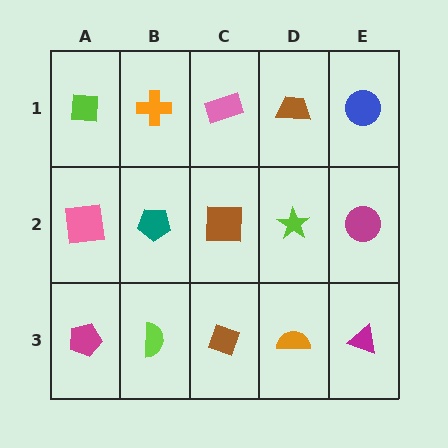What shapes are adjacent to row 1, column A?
A pink square (row 2, column A), an orange cross (row 1, column B).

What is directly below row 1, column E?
A magenta circle.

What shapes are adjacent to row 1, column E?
A magenta circle (row 2, column E), a brown trapezoid (row 1, column D).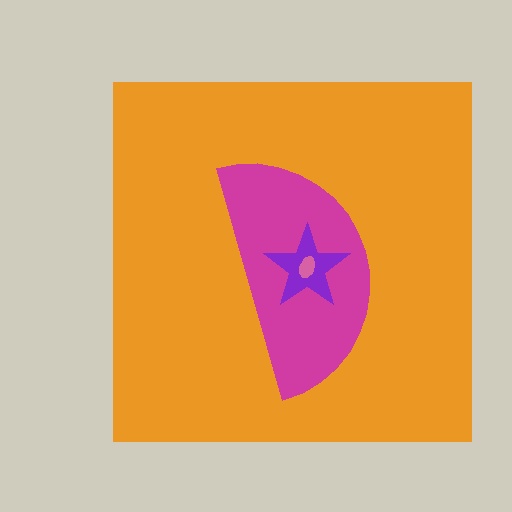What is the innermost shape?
The pink ellipse.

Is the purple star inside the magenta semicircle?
Yes.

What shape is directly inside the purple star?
The pink ellipse.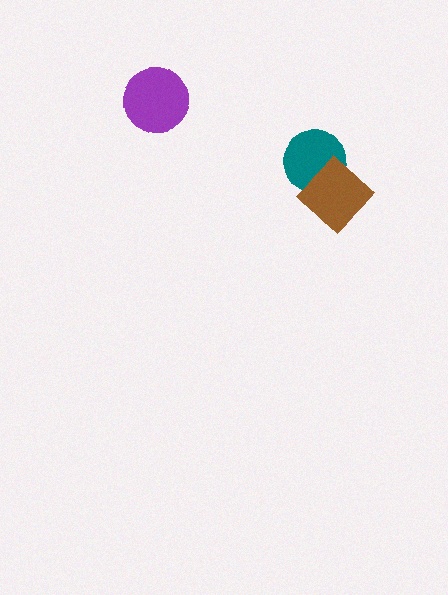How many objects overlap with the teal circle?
1 object overlaps with the teal circle.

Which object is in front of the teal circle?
The brown diamond is in front of the teal circle.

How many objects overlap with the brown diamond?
1 object overlaps with the brown diamond.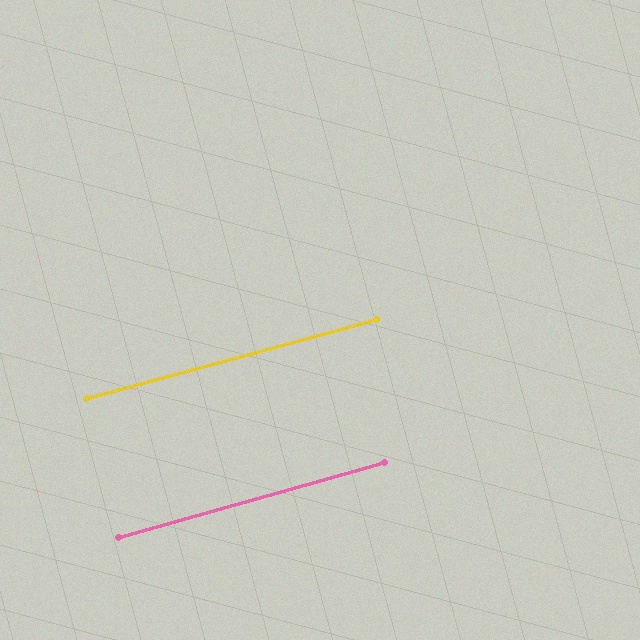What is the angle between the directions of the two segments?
Approximately 0 degrees.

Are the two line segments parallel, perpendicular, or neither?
Parallel — their directions differ by only 0.5°.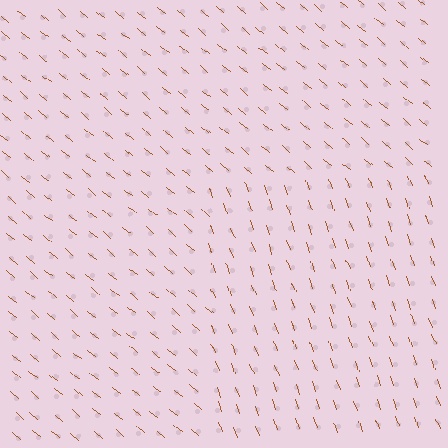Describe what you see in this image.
The image is filled with small brown line segments. A rectangle region in the image has lines oriented differently from the surrounding lines, creating a visible texture boundary.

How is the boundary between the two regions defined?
The boundary is defined purely by a change in line orientation (approximately 31 degrees difference). All lines are the same color and thickness.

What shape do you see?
I see a rectangle.